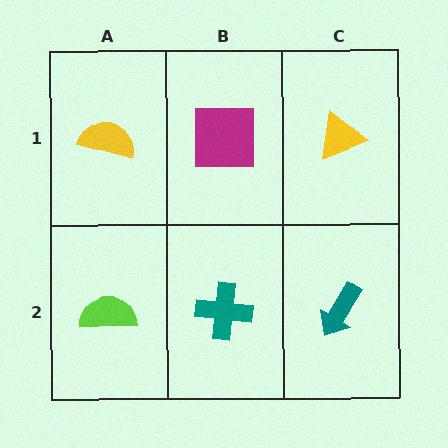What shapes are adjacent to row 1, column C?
A teal arrow (row 2, column C), a magenta square (row 1, column B).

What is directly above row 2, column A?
A yellow semicircle.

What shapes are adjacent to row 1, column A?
A lime semicircle (row 2, column A), a magenta square (row 1, column B).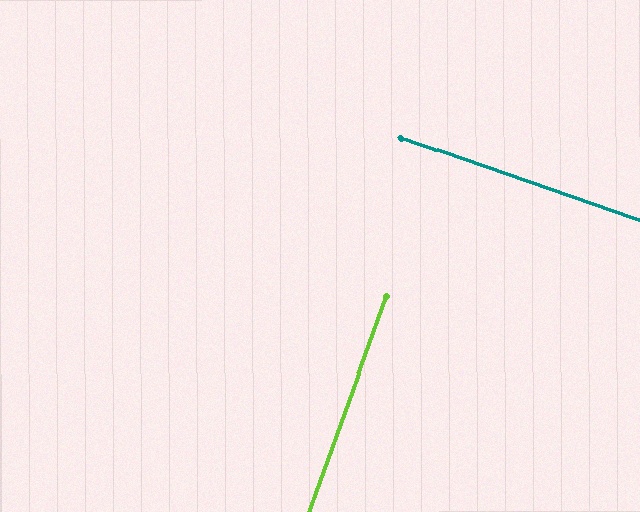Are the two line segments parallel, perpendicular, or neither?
Perpendicular — they meet at approximately 89°.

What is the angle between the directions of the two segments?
Approximately 89 degrees.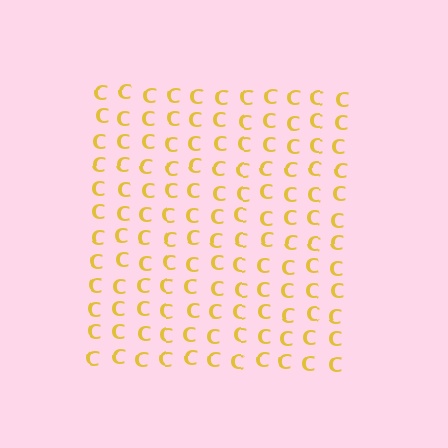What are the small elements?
The small elements are letter C's.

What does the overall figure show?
The overall figure shows a square.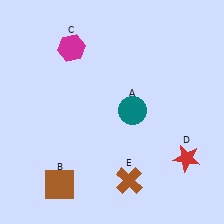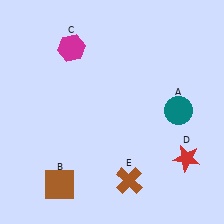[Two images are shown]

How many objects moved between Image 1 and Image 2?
1 object moved between the two images.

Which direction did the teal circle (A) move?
The teal circle (A) moved right.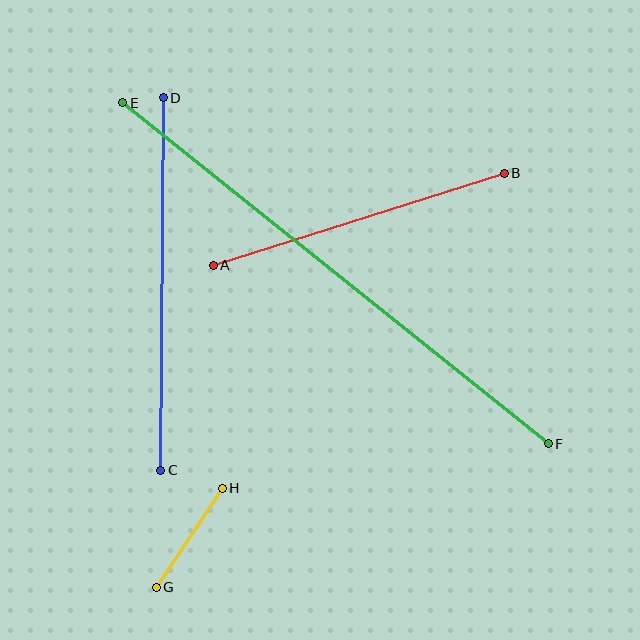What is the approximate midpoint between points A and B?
The midpoint is at approximately (359, 219) pixels.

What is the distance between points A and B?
The distance is approximately 305 pixels.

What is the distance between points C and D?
The distance is approximately 373 pixels.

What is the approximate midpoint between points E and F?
The midpoint is at approximately (336, 273) pixels.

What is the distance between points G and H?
The distance is approximately 119 pixels.